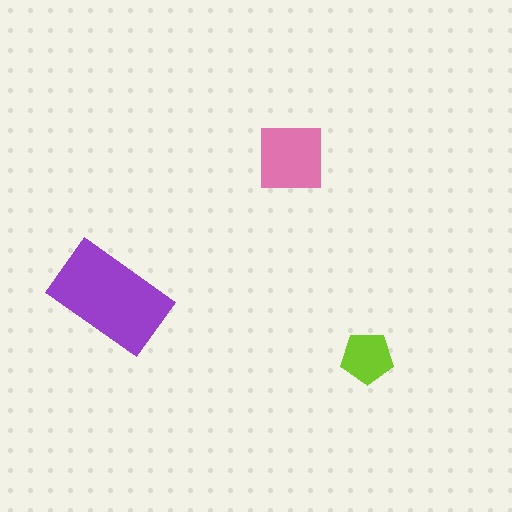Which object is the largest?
The purple rectangle.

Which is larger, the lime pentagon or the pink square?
The pink square.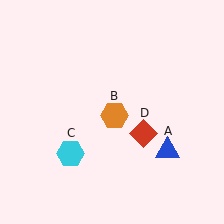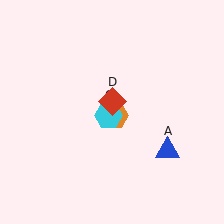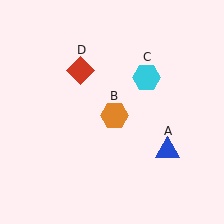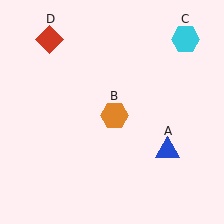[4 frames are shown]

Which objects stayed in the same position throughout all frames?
Blue triangle (object A) and orange hexagon (object B) remained stationary.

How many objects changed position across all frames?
2 objects changed position: cyan hexagon (object C), red diamond (object D).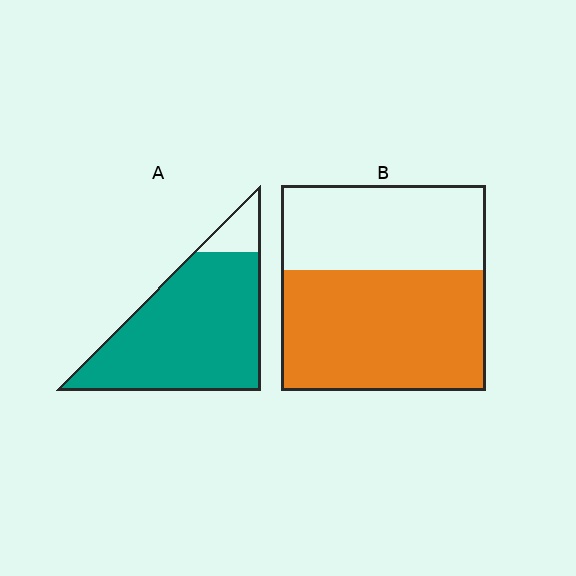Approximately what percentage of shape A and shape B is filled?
A is approximately 90% and B is approximately 60%.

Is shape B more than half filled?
Yes.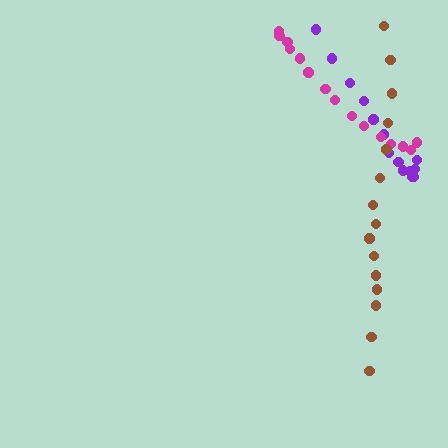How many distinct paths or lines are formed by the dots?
There are 3 distinct paths.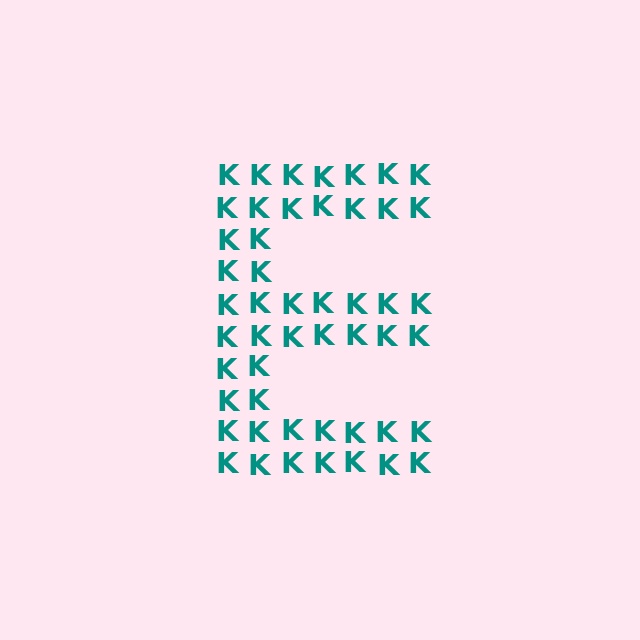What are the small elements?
The small elements are letter K's.